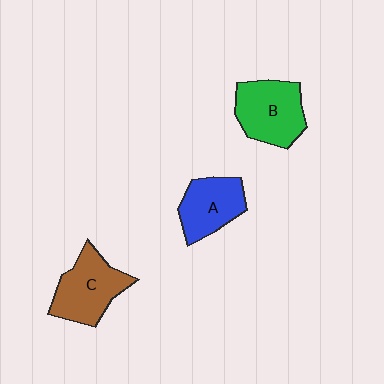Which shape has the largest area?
Shape B (green).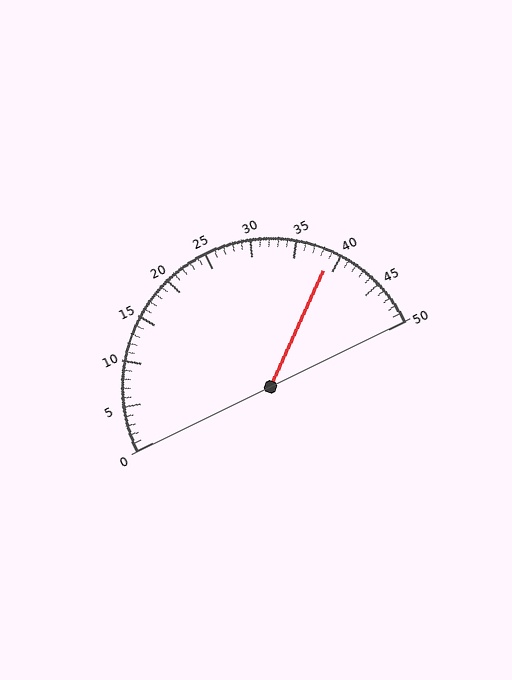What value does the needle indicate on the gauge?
The needle indicates approximately 39.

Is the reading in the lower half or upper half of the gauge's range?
The reading is in the upper half of the range (0 to 50).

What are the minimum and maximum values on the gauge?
The gauge ranges from 0 to 50.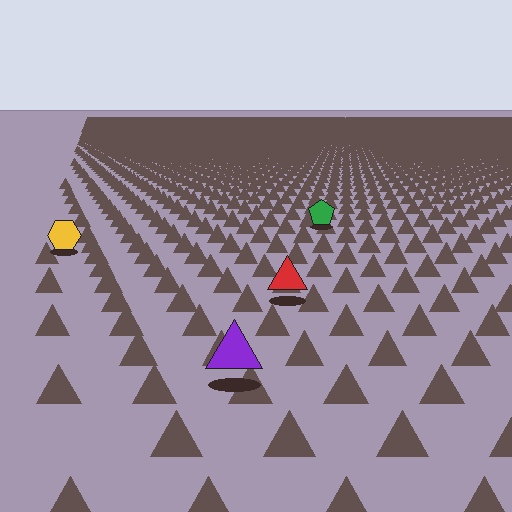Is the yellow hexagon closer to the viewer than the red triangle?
No. The red triangle is closer — you can tell from the texture gradient: the ground texture is coarser near it.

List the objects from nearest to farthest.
From nearest to farthest: the purple triangle, the red triangle, the yellow hexagon, the green pentagon.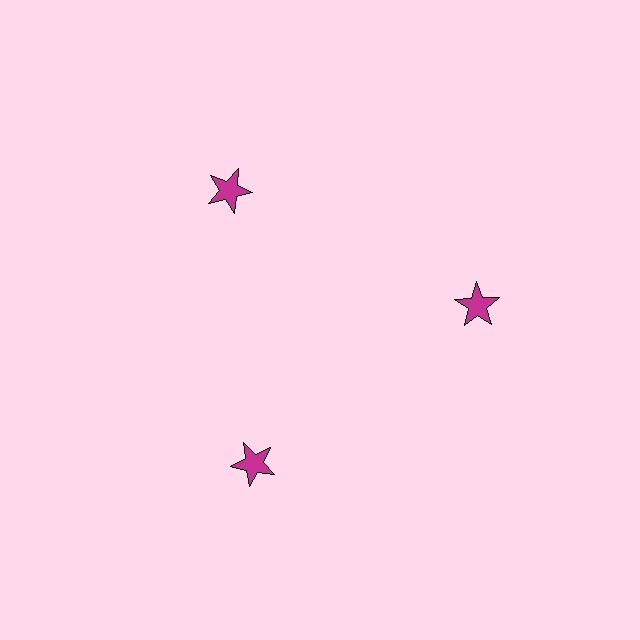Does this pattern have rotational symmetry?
Yes, this pattern has 3-fold rotational symmetry. It looks the same after rotating 120 degrees around the center.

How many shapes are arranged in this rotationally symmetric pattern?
There are 3 shapes, arranged in 3 groups of 1.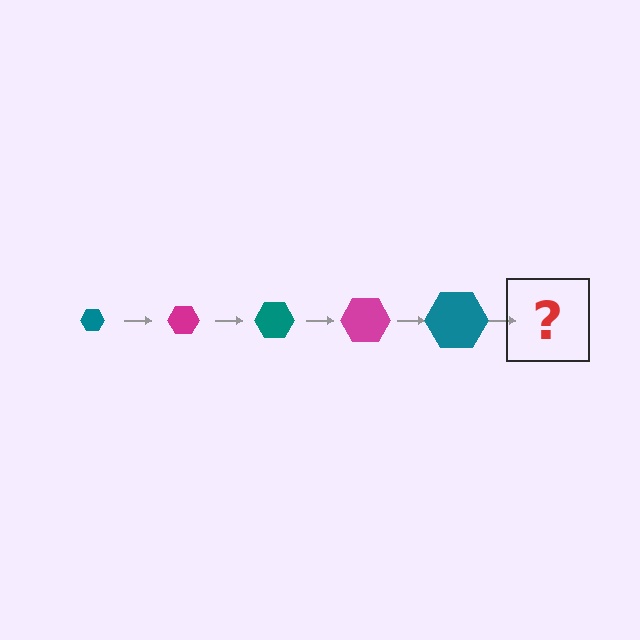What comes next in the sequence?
The next element should be a magenta hexagon, larger than the previous one.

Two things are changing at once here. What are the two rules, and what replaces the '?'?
The two rules are that the hexagon grows larger each step and the color cycles through teal and magenta. The '?' should be a magenta hexagon, larger than the previous one.